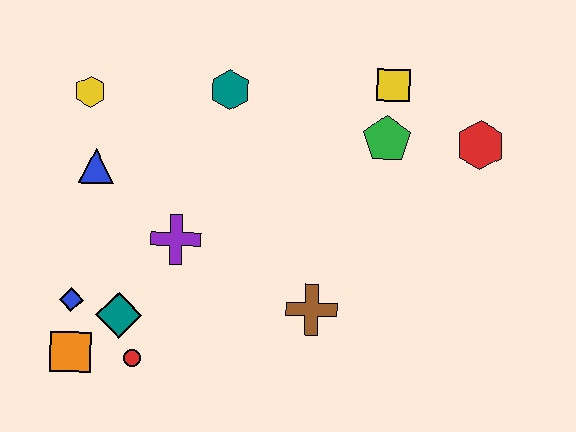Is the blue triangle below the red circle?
No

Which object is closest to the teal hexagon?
The yellow hexagon is closest to the teal hexagon.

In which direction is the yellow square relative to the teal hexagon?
The yellow square is to the right of the teal hexagon.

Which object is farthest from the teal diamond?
The red hexagon is farthest from the teal diamond.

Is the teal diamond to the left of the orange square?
No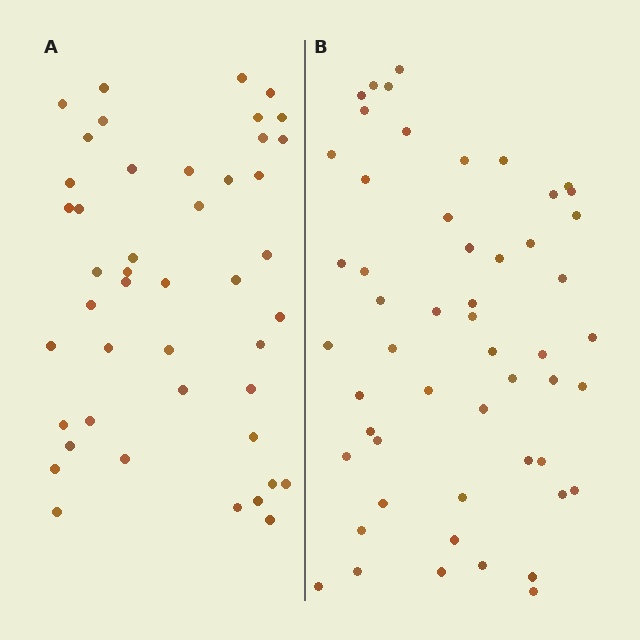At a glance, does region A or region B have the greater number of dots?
Region B (the right region) has more dots.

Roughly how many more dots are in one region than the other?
Region B has roughly 8 or so more dots than region A.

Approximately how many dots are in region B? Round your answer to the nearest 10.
About 50 dots. (The exact count is 53, which rounds to 50.)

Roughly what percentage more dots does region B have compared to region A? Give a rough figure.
About 20% more.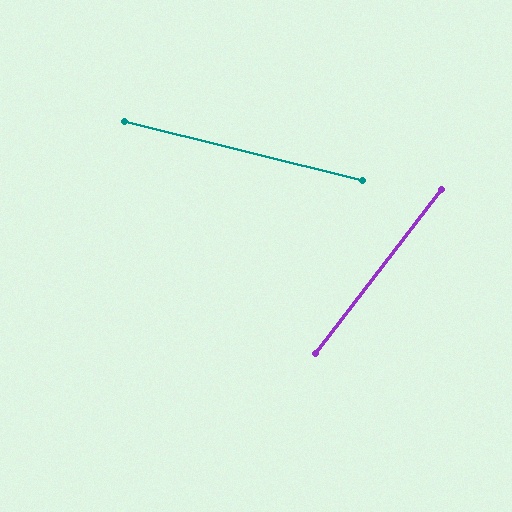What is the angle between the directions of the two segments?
Approximately 67 degrees.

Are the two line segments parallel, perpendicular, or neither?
Neither parallel nor perpendicular — they differ by about 67°.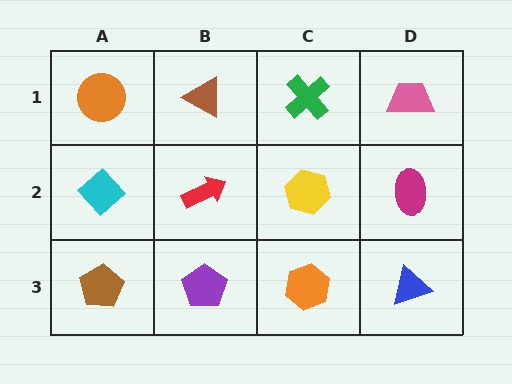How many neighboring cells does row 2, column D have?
3.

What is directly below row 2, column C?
An orange hexagon.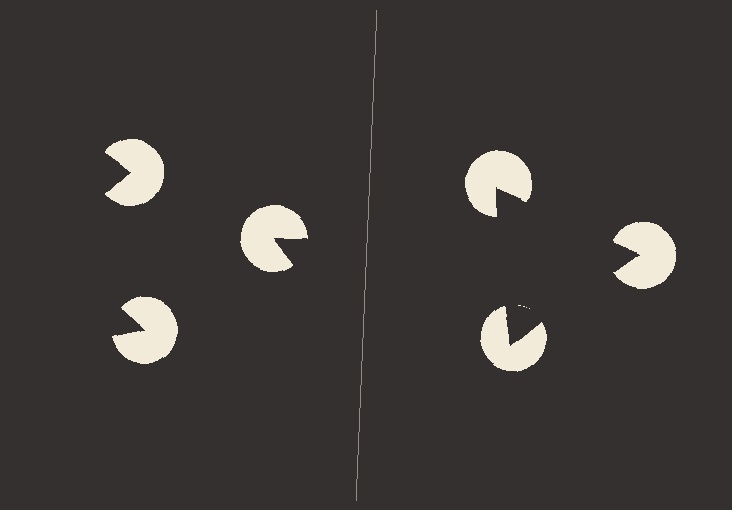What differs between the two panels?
The pac-man discs are positioned identically on both sides; only the wedge orientations differ. On the right they align to a triangle; on the left they are misaligned.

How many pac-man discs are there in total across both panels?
6 — 3 on each side.